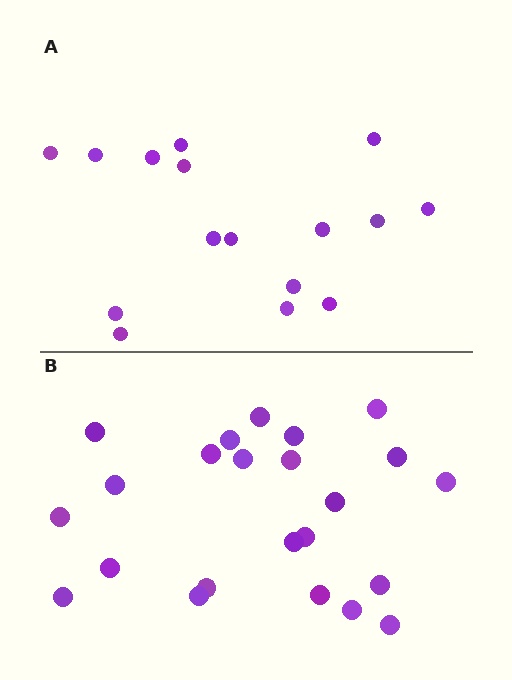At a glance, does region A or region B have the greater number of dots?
Region B (the bottom region) has more dots.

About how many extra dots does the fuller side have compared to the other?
Region B has roughly 8 or so more dots than region A.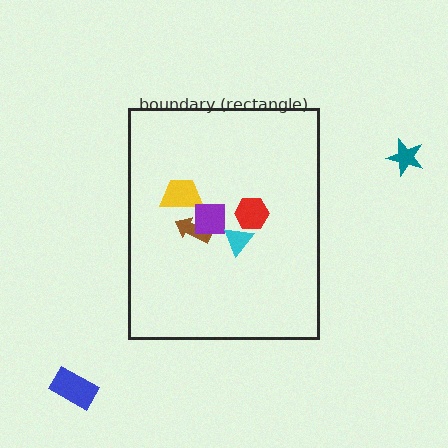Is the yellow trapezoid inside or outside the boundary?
Inside.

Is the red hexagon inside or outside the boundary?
Inside.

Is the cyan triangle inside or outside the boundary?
Inside.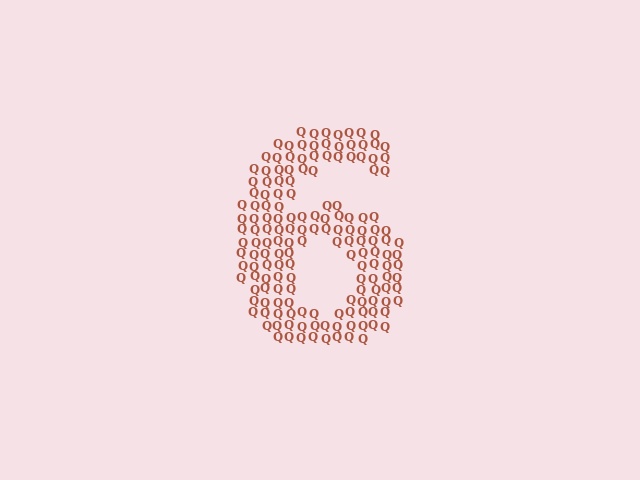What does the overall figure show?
The overall figure shows the digit 6.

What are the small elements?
The small elements are letter Q's.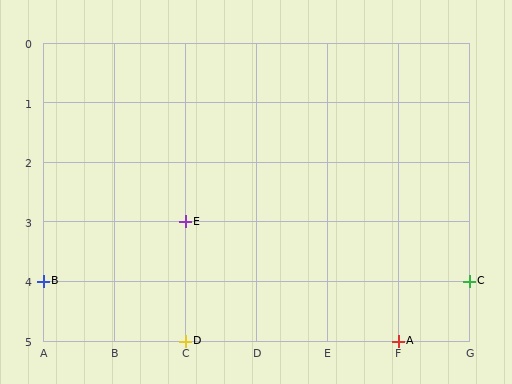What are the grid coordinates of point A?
Point A is at grid coordinates (F, 5).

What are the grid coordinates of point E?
Point E is at grid coordinates (C, 3).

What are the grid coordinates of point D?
Point D is at grid coordinates (C, 5).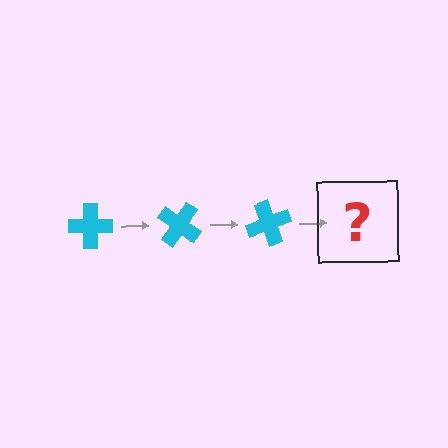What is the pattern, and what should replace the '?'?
The pattern is that the cross rotates 35 degrees each step. The '?' should be a cyan cross rotated 105 degrees.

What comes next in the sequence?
The next element should be a cyan cross rotated 105 degrees.